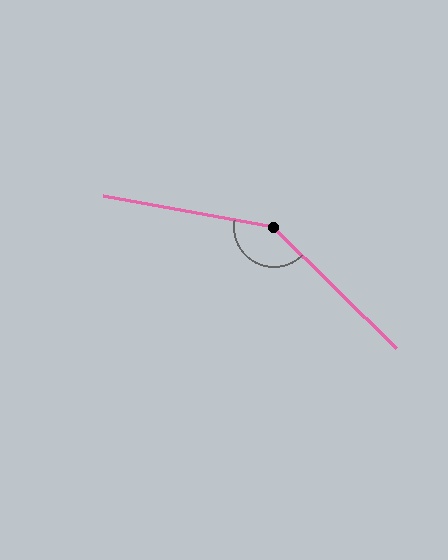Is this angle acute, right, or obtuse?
It is obtuse.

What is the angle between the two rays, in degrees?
Approximately 145 degrees.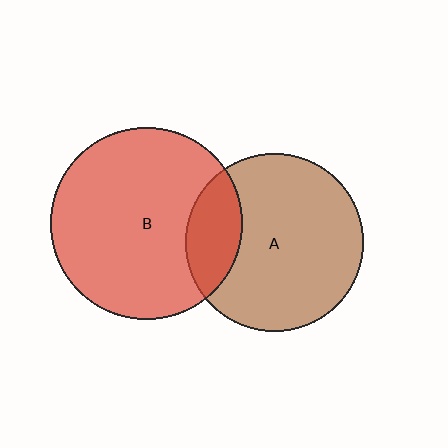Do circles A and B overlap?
Yes.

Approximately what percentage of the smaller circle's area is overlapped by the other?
Approximately 20%.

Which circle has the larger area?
Circle B (red).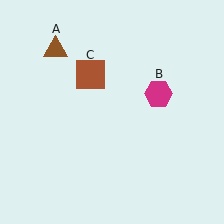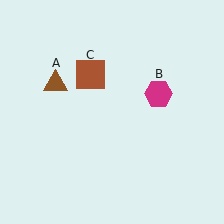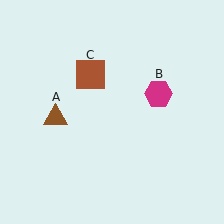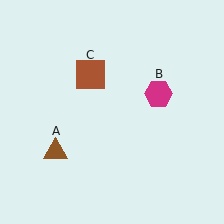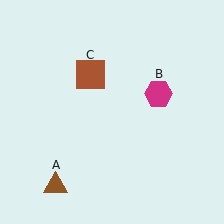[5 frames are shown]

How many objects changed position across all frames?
1 object changed position: brown triangle (object A).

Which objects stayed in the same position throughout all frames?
Magenta hexagon (object B) and brown square (object C) remained stationary.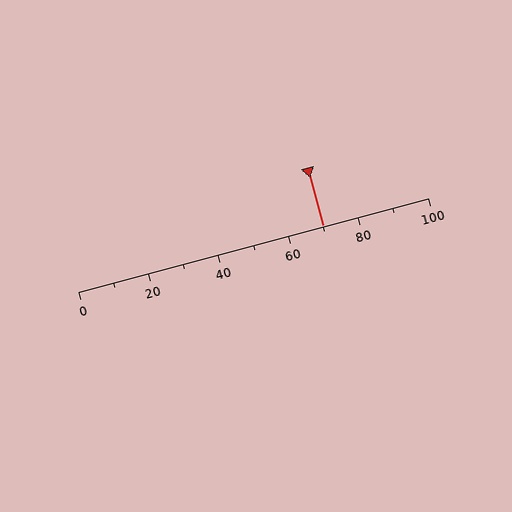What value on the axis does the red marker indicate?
The marker indicates approximately 70.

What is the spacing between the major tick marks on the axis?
The major ticks are spaced 20 apart.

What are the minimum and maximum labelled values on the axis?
The axis runs from 0 to 100.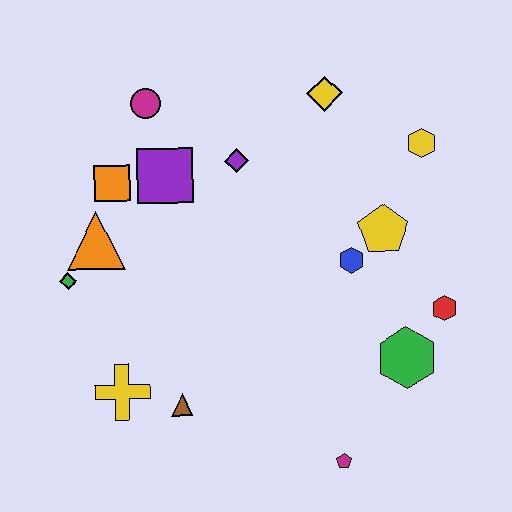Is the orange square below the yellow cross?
No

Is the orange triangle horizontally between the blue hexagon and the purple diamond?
No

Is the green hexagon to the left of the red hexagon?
Yes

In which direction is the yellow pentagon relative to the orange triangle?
The yellow pentagon is to the right of the orange triangle.